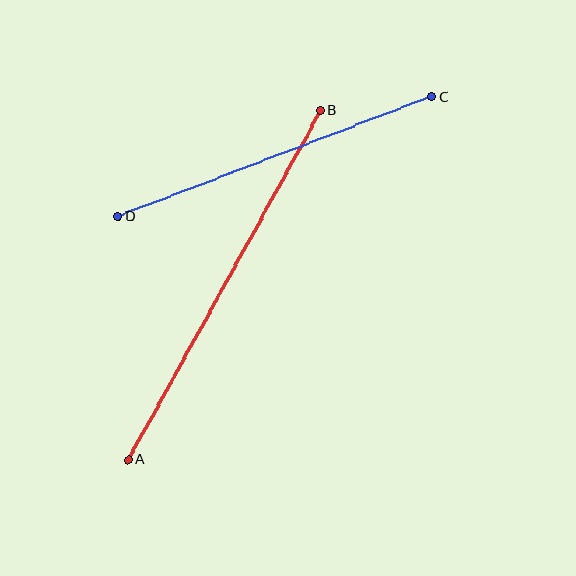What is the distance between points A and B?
The distance is approximately 399 pixels.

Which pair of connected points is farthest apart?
Points A and B are farthest apart.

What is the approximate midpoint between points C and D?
The midpoint is at approximately (275, 156) pixels.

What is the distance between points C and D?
The distance is approximately 336 pixels.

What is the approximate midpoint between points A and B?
The midpoint is at approximately (224, 285) pixels.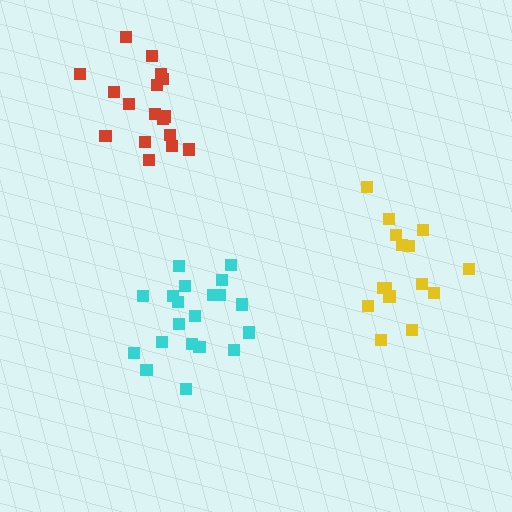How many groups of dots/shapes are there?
There are 3 groups.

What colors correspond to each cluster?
The clusters are colored: red, cyan, yellow.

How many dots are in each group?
Group 1: 17 dots, Group 2: 20 dots, Group 3: 15 dots (52 total).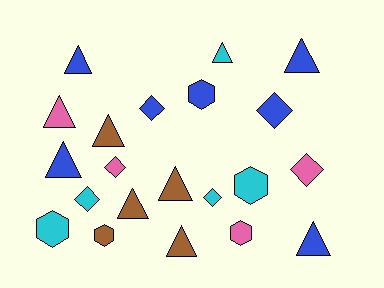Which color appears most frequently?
Blue, with 7 objects.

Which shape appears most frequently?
Triangle, with 10 objects.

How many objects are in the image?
There are 21 objects.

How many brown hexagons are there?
There is 1 brown hexagon.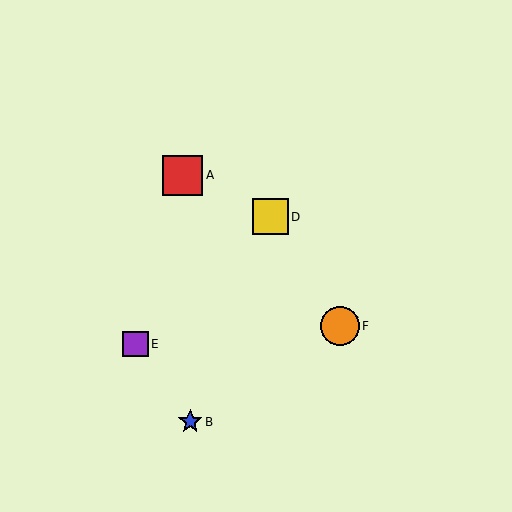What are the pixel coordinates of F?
Object F is at (340, 326).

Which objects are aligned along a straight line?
Objects C, D, F are aligned along a straight line.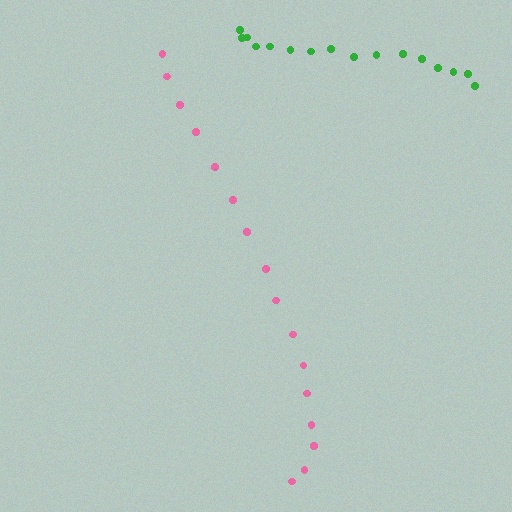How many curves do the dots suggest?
There are 2 distinct paths.